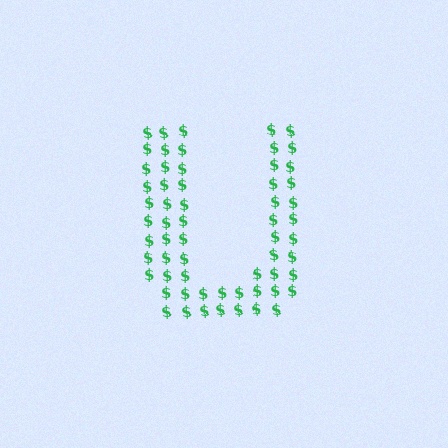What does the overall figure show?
The overall figure shows the letter U.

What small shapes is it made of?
It is made of small dollar signs.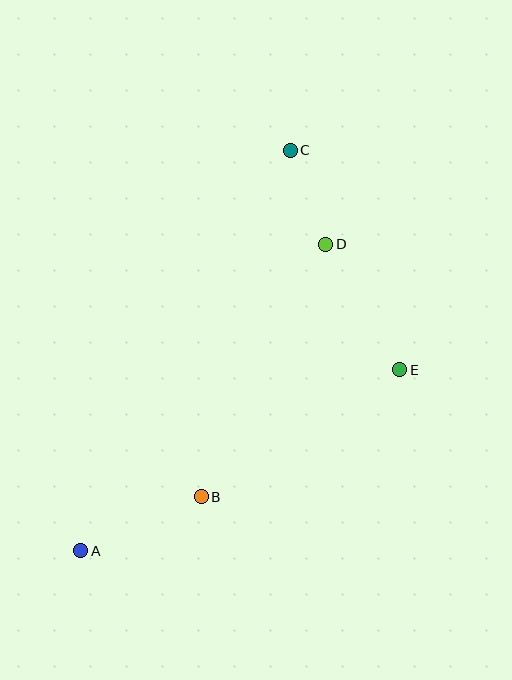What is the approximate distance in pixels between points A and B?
The distance between A and B is approximately 132 pixels.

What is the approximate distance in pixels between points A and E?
The distance between A and E is approximately 367 pixels.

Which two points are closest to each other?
Points C and D are closest to each other.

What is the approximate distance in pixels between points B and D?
The distance between B and D is approximately 281 pixels.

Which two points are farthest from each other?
Points A and C are farthest from each other.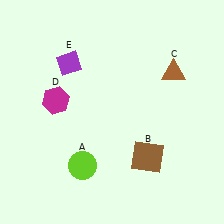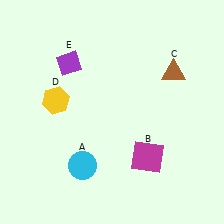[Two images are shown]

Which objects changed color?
A changed from lime to cyan. B changed from brown to magenta. D changed from magenta to yellow.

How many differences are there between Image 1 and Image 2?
There are 3 differences between the two images.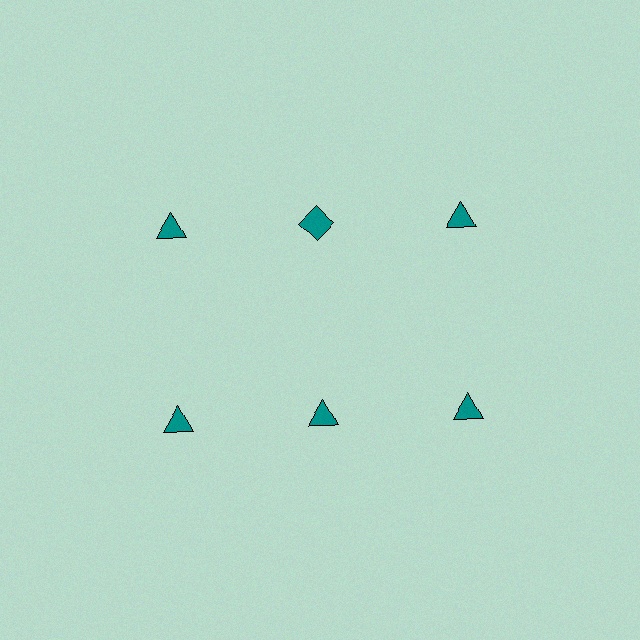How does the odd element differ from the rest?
It has a different shape: diamond instead of triangle.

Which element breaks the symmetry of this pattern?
The teal diamond in the top row, second from left column breaks the symmetry. All other shapes are teal triangles.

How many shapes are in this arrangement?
There are 6 shapes arranged in a grid pattern.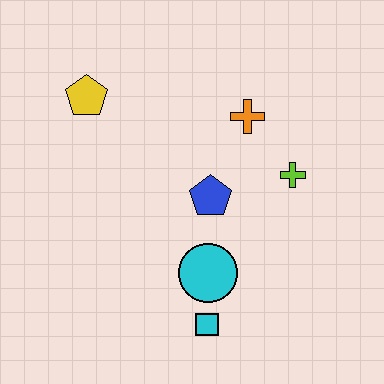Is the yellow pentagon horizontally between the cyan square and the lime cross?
No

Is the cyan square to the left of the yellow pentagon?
No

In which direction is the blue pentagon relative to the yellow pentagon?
The blue pentagon is to the right of the yellow pentagon.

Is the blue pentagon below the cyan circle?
No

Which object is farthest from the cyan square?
The yellow pentagon is farthest from the cyan square.